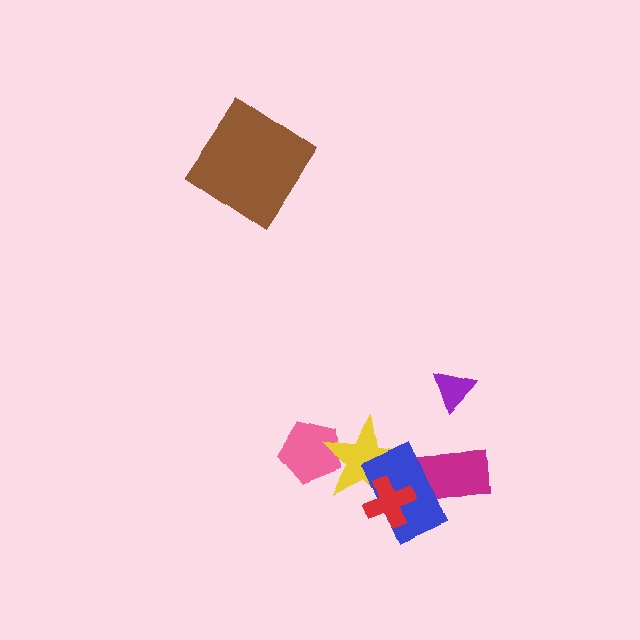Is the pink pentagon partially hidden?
Yes, it is partially covered by another shape.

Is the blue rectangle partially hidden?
Yes, it is partially covered by another shape.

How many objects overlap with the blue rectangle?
3 objects overlap with the blue rectangle.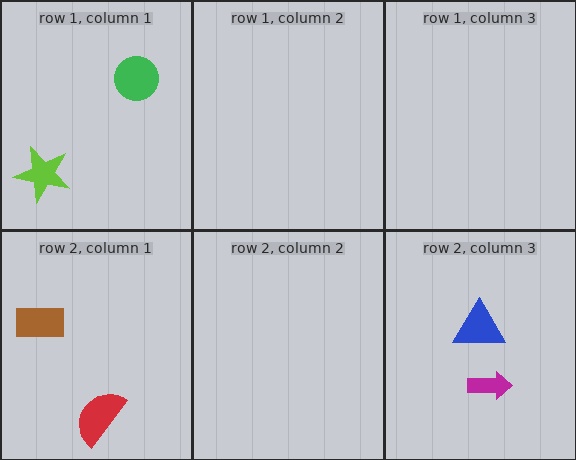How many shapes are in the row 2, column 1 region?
2.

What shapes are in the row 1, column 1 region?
The lime star, the green circle.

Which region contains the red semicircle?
The row 2, column 1 region.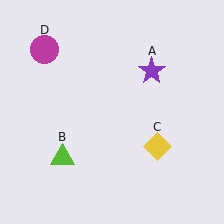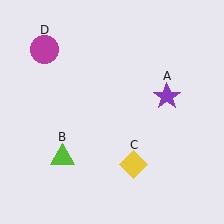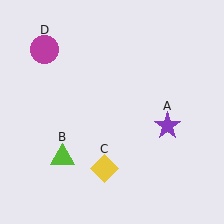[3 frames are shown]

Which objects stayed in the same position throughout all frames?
Lime triangle (object B) and magenta circle (object D) remained stationary.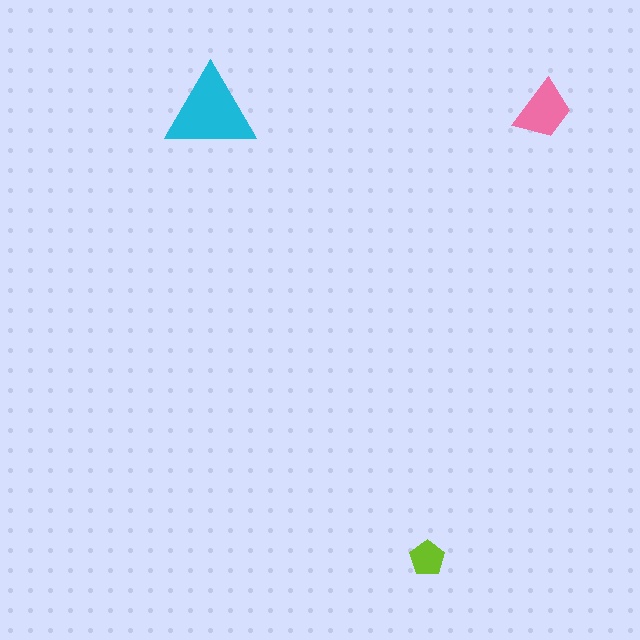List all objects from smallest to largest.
The lime pentagon, the pink trapezoid, the cyan triangle.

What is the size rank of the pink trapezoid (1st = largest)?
2nd.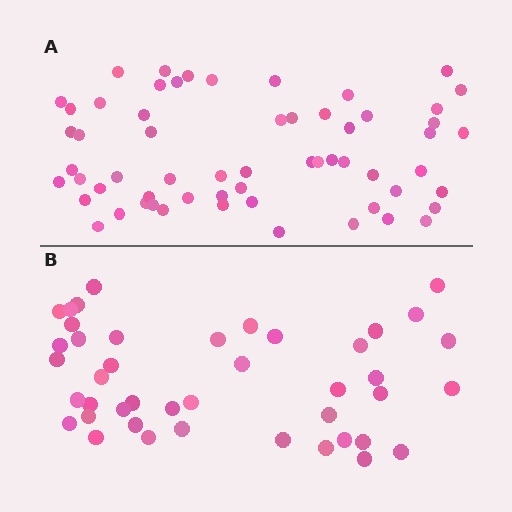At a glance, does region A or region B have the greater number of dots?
Region A (the top region) has more dots.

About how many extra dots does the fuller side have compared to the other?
Region A has approximately 15 more dots than region B.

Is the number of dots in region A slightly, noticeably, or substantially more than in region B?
Region A has noticeably more, but not dramatically so. The ratio is roughly 1.4 to 1.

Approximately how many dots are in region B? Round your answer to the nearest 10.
About 40 dots. (The exact count is 43, which rounds to 40.)